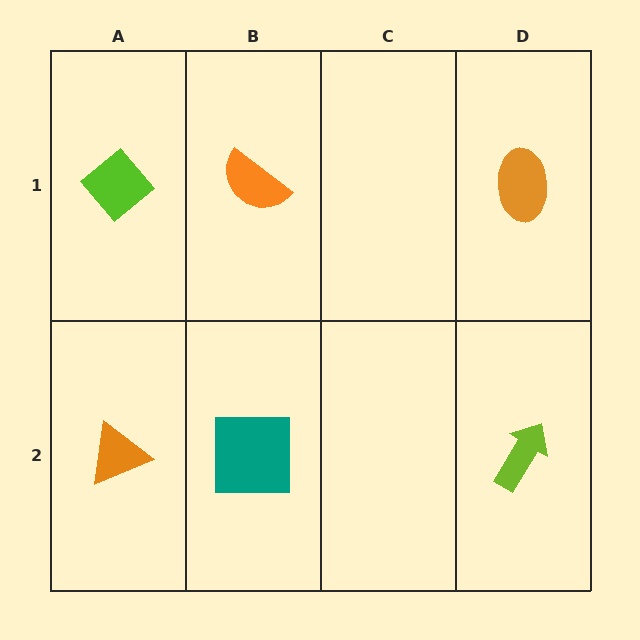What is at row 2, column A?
An orange triangle.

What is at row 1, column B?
An orange semicircle.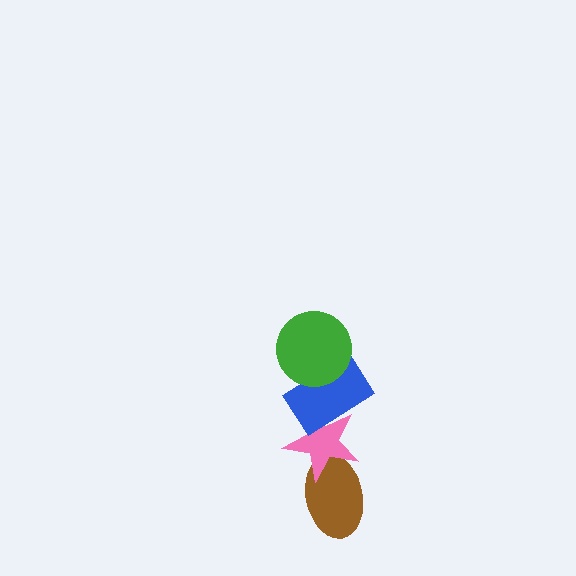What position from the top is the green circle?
The green circle is 1st from the top.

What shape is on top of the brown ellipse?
The pink star is on top of the brown ellipse.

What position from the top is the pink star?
The pink star is 3rd from the top.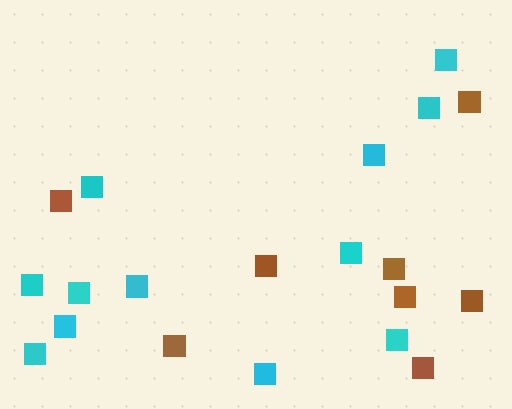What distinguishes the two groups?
There are 2 groups: one group of cyan squares (12) and one group of brown squares (8).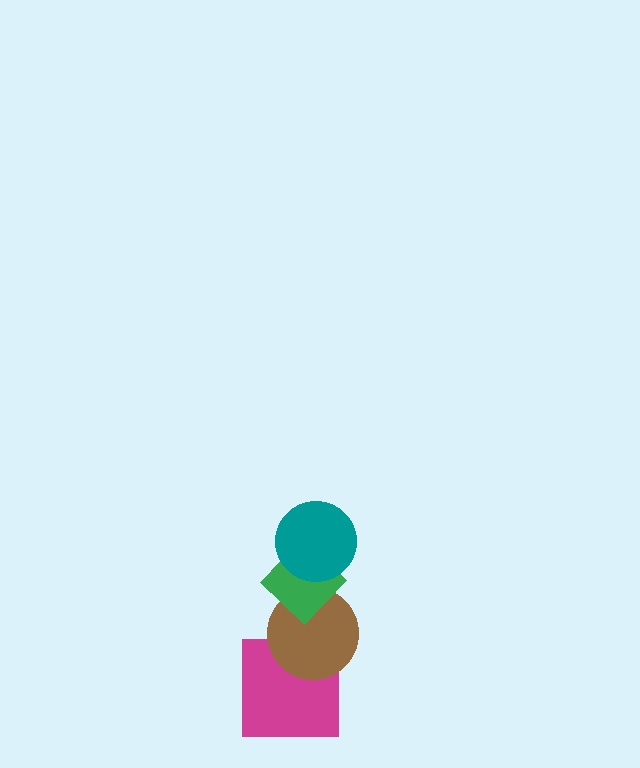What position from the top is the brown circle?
The brown circle is 3rd from the top.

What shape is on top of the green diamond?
The teal circle is on top of the green diamond.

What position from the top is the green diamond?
The green diamond is 2nd from the top.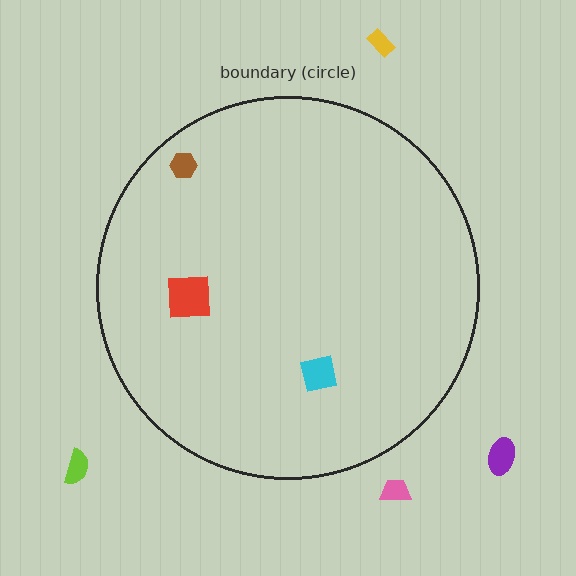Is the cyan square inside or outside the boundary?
Inside.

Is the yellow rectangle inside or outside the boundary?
Outside.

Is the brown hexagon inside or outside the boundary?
Inside.